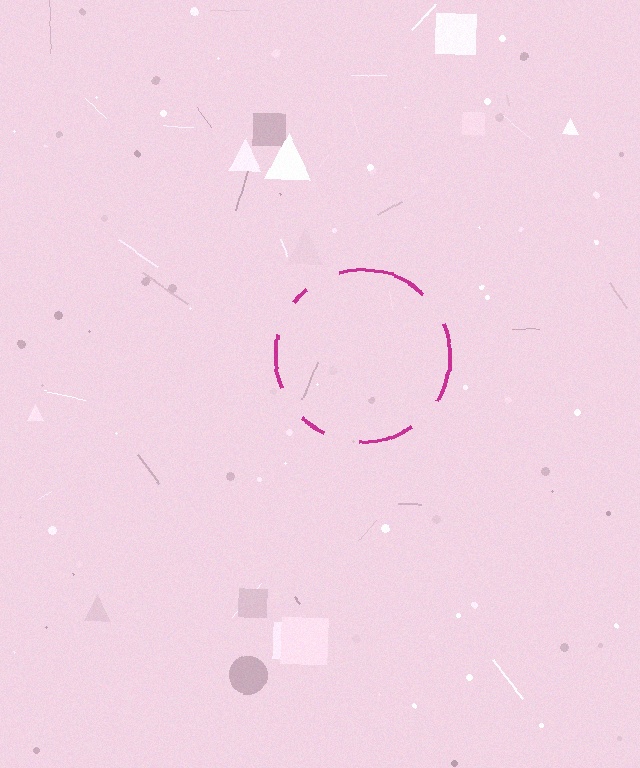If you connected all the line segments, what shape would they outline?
They would outline a circle.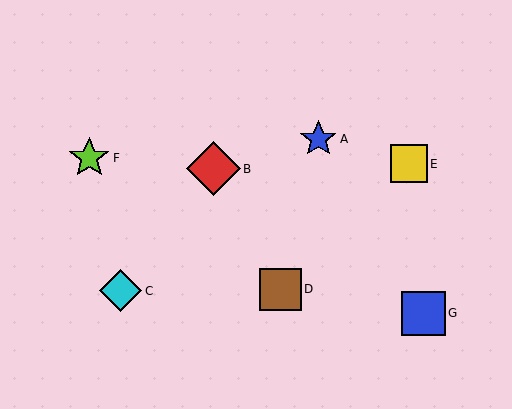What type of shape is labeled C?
Shape C is a cyan diamond.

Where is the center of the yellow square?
The center of the yellow square is at (409, 164).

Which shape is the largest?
The red diamond (labeled B) is the largest.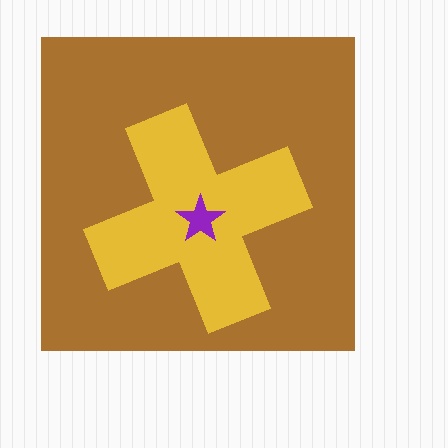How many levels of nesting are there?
3.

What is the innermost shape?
The purple star.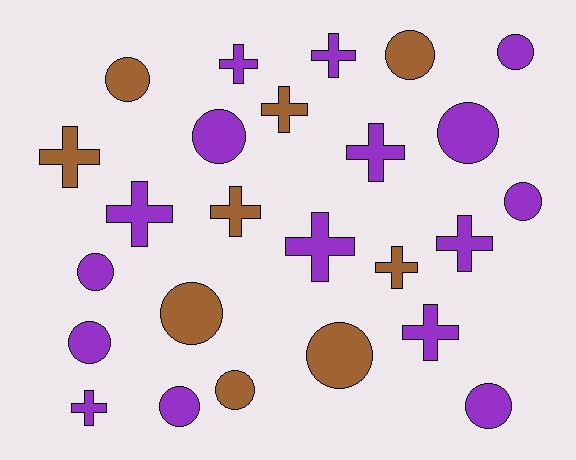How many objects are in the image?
There are 25 objects.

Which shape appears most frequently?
Circle, with 13 objects.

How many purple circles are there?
There are 8 purple circles.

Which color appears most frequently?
Purple, with 16 objects.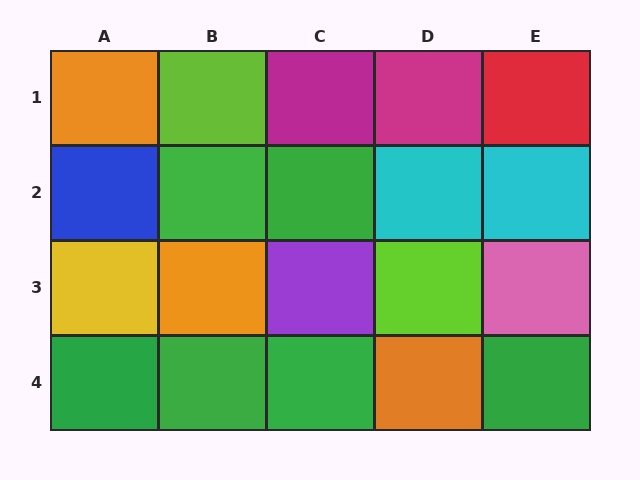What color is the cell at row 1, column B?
Lime.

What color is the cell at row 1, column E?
Red.